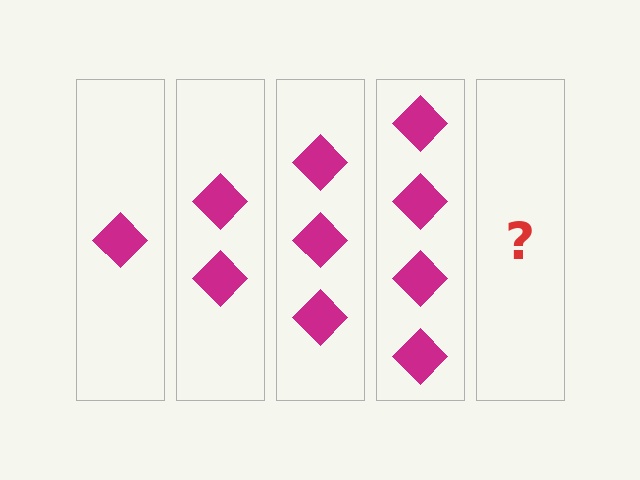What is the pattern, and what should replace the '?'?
The pattern is that each step adds one more diamond. The '?' should be 5 diamonds.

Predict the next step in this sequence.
The next step is 5 diamonds.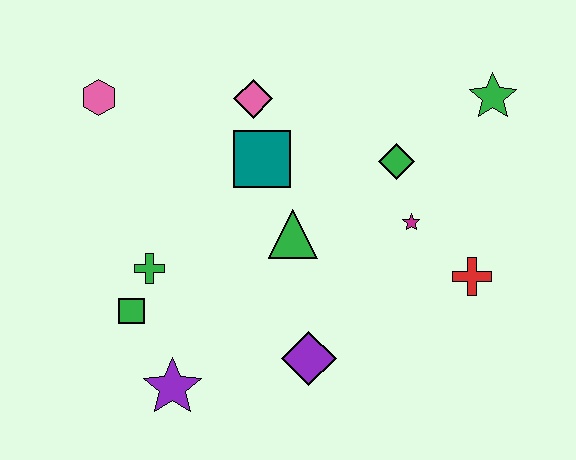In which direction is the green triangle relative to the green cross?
The green triangle is to the right of the green cross.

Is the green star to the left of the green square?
No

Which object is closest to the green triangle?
The teal square is closest to the green triangle.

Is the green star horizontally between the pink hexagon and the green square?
No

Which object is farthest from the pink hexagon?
The red cross is farthest from the pink hexagon.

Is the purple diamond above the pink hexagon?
No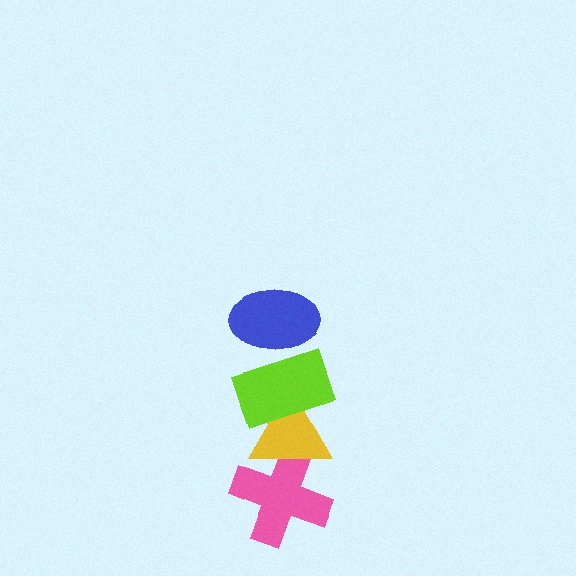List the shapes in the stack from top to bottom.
From top to bottom: the blue ellipse, the lime rectangle, the yellow triangle, the pink cross.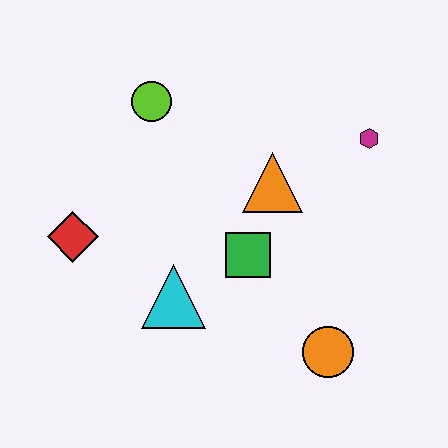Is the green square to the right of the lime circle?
Yes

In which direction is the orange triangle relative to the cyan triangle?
The orange triangle is above the cyan triangle.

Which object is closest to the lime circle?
The orange triangle is closest to the lime circle.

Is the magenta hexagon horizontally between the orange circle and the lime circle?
No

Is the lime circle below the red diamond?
No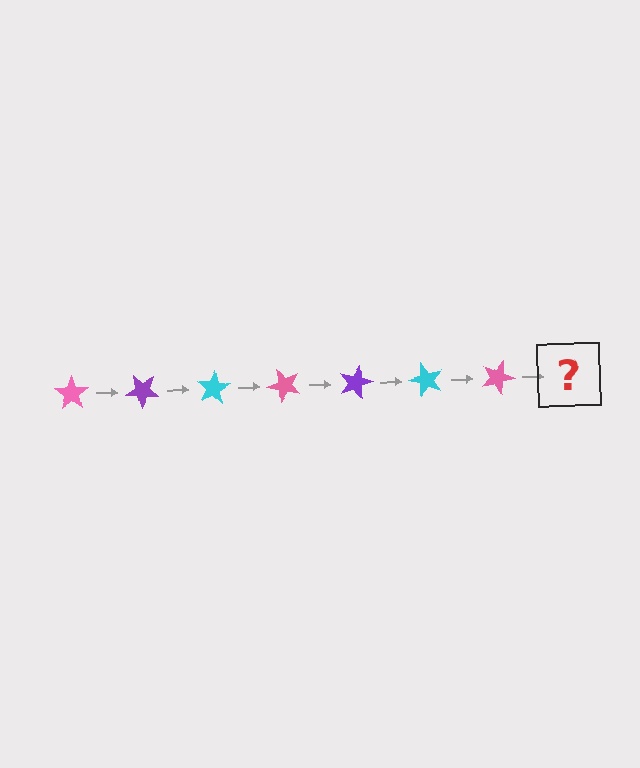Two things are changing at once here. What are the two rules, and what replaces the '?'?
The two rules are that it rotates 40 degrees each step and the color cycles through pink, purple, and cyan. The '?' should be a purple star, rotated 280 degrees from the start.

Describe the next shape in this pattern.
It should be a purple star, rotated 280 degrees from the start.